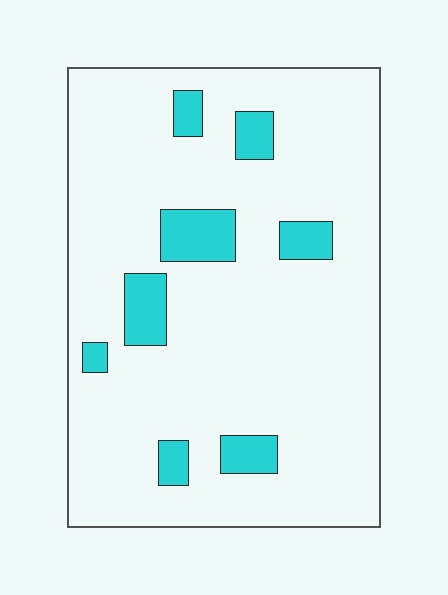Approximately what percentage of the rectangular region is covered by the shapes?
Approximately 10%.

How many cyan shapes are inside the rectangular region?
8.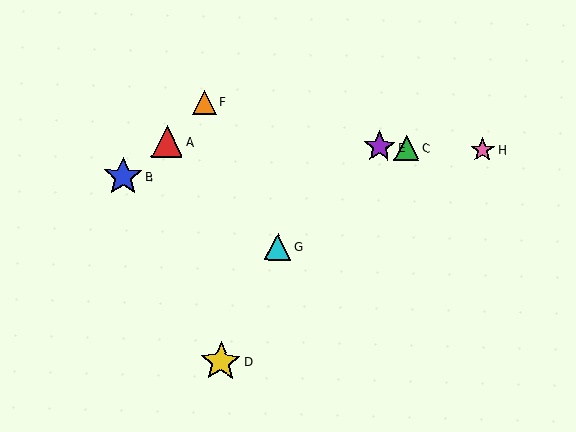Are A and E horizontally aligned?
Yes, both are at y≈142.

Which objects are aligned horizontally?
Objects A, C, E, H are aligned horizontally.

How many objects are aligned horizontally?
4 objects (A, C, E, H) are aligned horizontally.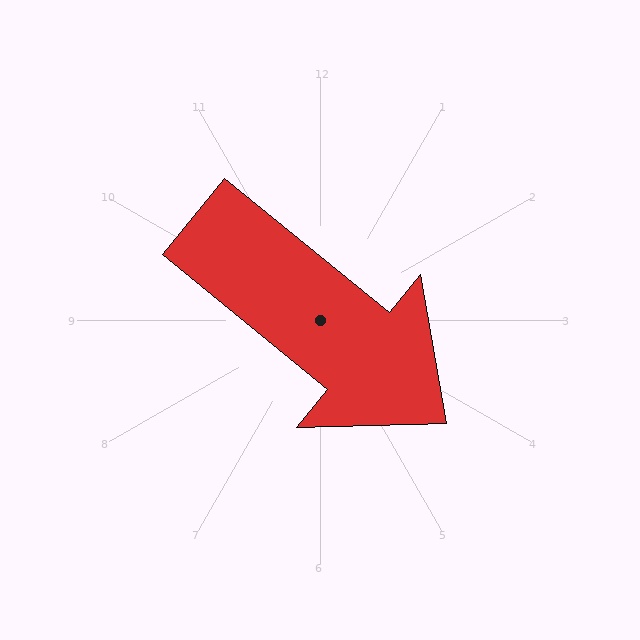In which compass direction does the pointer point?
Southeast.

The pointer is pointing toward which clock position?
Roughly 4 o'clock.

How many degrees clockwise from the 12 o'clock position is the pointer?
Approximately 129 degrees.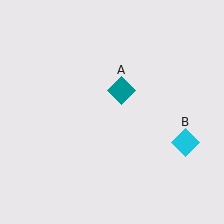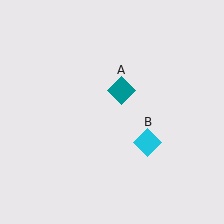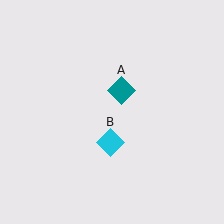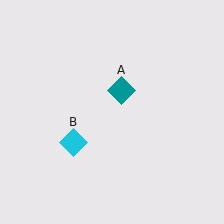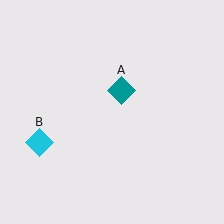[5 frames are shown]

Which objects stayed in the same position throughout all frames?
Teal diamond (object A) remained stationary.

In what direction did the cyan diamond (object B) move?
The cyan diamond (object B) moved left.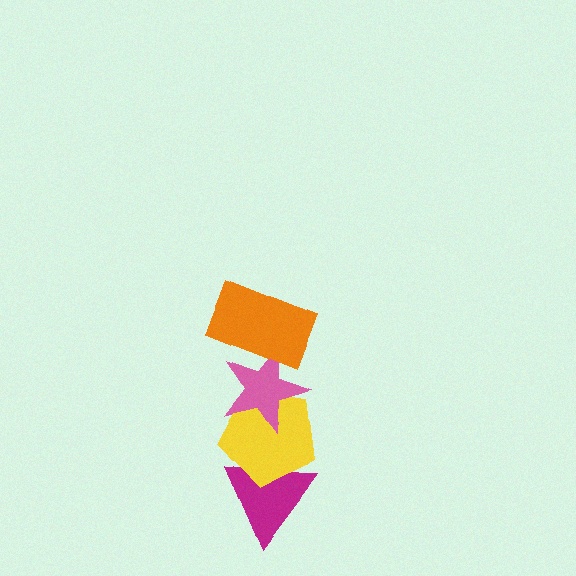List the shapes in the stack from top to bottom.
From top to bottom: the orange rectangle, the pink star, the yellow pentagon, the magenta triangle.